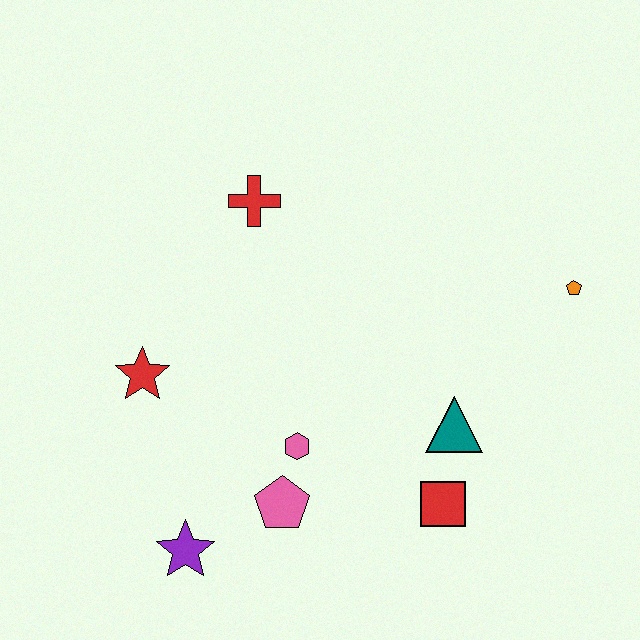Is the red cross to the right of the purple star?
Yes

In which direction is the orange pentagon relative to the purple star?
The orange pentagon is to the right of the purple star.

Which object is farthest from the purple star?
The orange pentagon is farthest from the purple star.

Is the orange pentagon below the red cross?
Yes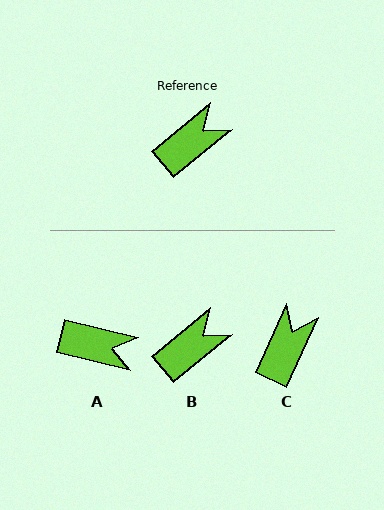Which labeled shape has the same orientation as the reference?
B.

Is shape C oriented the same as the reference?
No, it is off by about 26 degrees.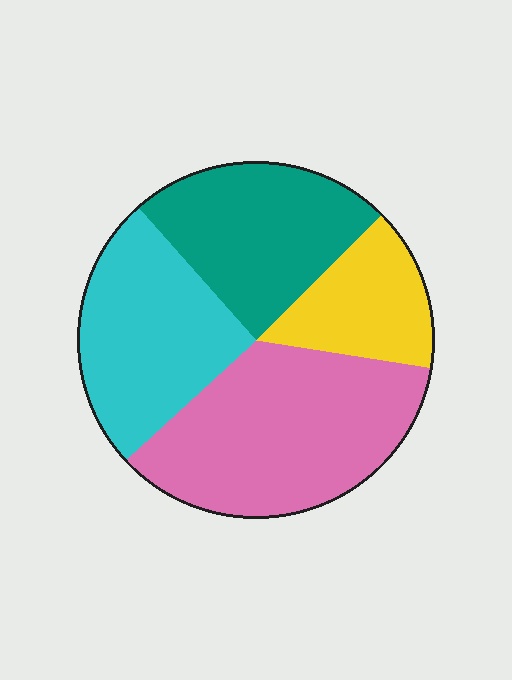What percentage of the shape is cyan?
Cyan covers 25% of the shape.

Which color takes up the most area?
Pink, at roughly 35%.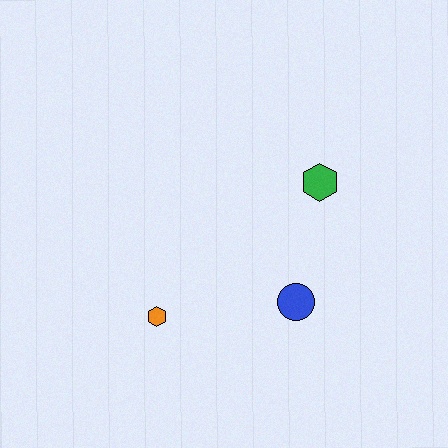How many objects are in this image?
There are 3 objects.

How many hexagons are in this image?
There are 2 hexagons.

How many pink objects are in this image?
There are no pink objects.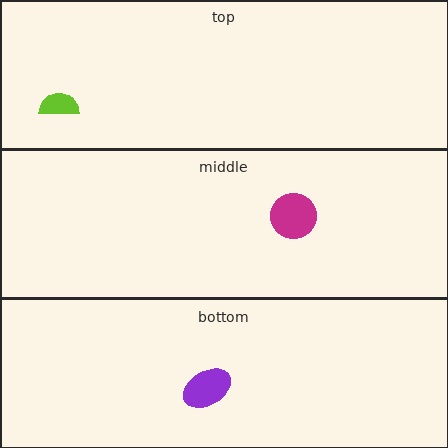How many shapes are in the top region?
1.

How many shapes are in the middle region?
1.